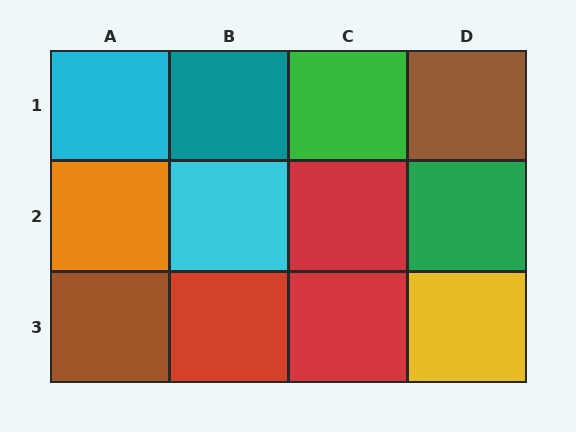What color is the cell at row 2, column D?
Green.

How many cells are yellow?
1 cell is yellow.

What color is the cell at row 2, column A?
Orange.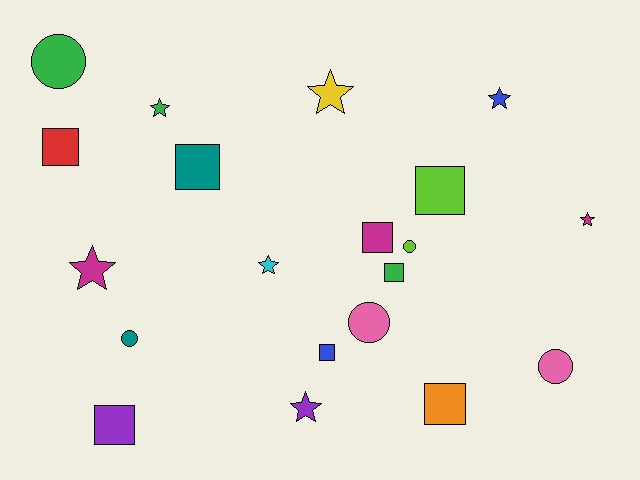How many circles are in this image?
There are 5 circles.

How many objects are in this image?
There are 20 objects.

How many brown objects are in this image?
There are no brown objects.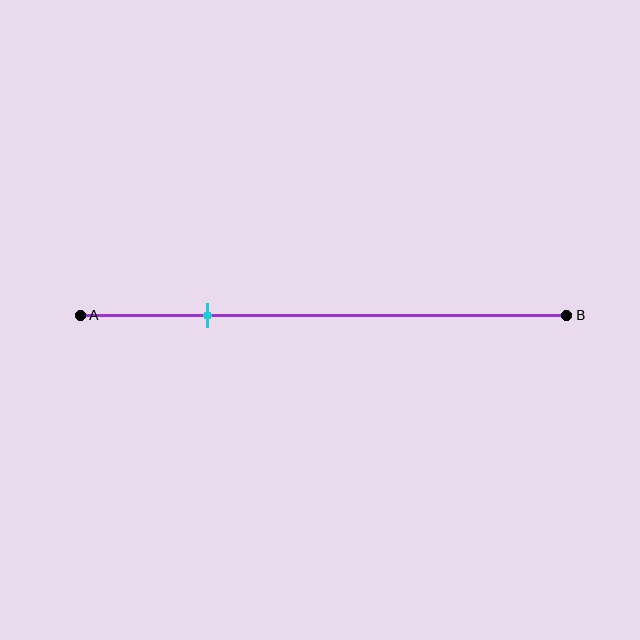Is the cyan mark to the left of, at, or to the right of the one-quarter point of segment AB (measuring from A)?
The cyan mark is approximately at the one-quarter point of segment AB.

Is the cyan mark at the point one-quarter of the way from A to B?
Yes, the mark is approximately at the one-quarter point.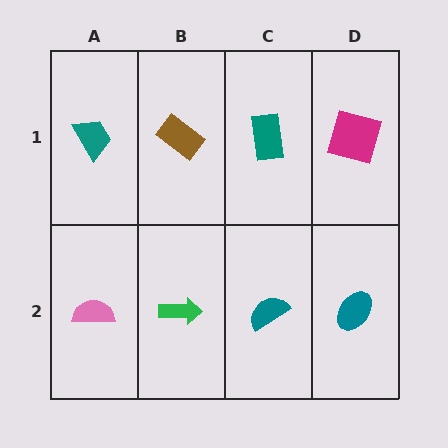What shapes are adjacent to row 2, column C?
A teal rectangle (row 1, column C), a green arrow (row 2, column B), a teal ellipse (row 2, column D).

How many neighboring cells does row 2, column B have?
3.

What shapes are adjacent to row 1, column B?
A green arrow (row 2, column B), a teal trapezoid (row 1, column A), a teal rectangle (row 1, column C).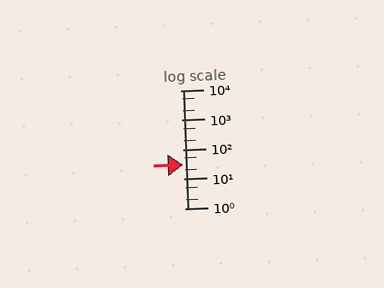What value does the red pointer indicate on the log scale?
The pointer indicates approximately 30.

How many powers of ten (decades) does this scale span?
The scale spans 4 decades, from 1 to 10000.